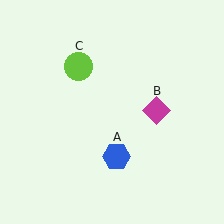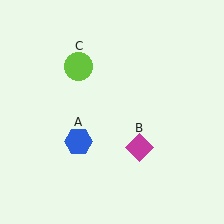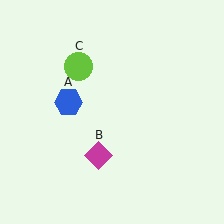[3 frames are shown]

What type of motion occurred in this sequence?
The blue hexagon (object A), magenta diamond (object B) rotated clockwise around the center of the scene.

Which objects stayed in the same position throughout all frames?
Lime circle (object C) remained stationary.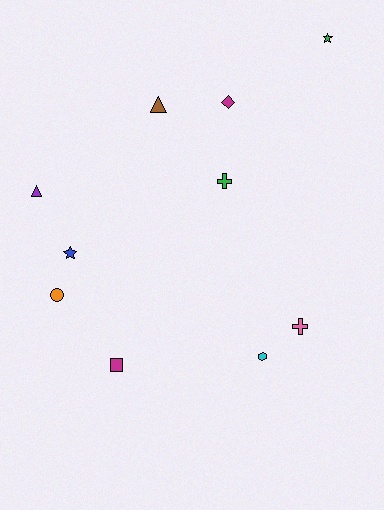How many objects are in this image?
There are 10 objects.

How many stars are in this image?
There are 2 stars.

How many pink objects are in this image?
There is 1 pink object.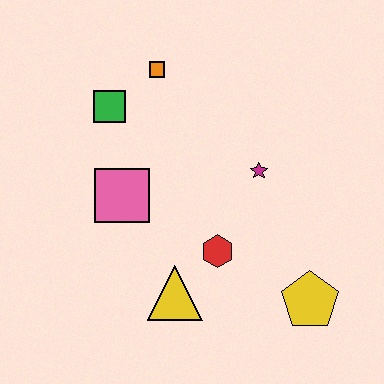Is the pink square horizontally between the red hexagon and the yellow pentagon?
No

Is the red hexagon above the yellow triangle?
Yes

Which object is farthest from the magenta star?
The green square is farthest from the magenta star.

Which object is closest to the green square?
The orange square is closest to the green square.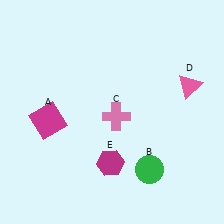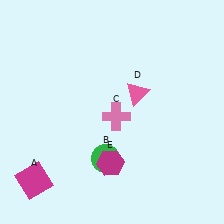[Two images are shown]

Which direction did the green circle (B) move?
The green circle (B) moved left.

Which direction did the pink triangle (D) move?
The pink triangle (D) moved left.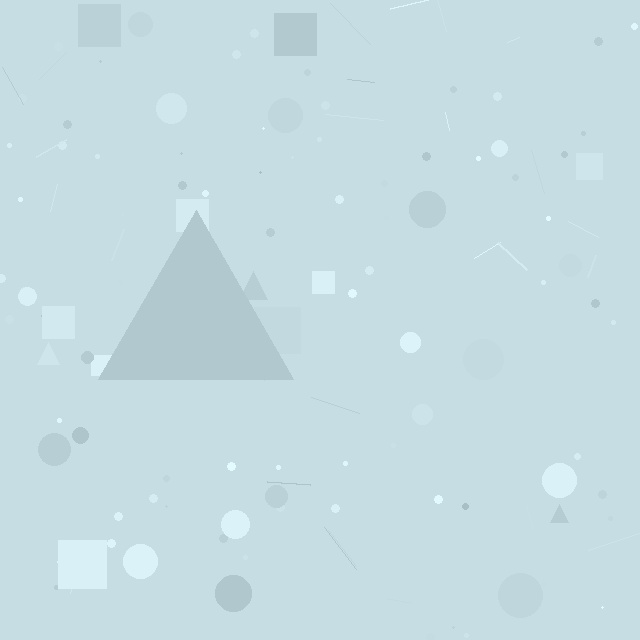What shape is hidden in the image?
A triangle is hidden in the image.